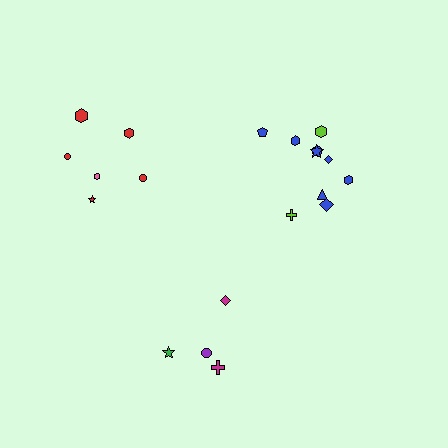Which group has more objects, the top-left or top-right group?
The top-right group.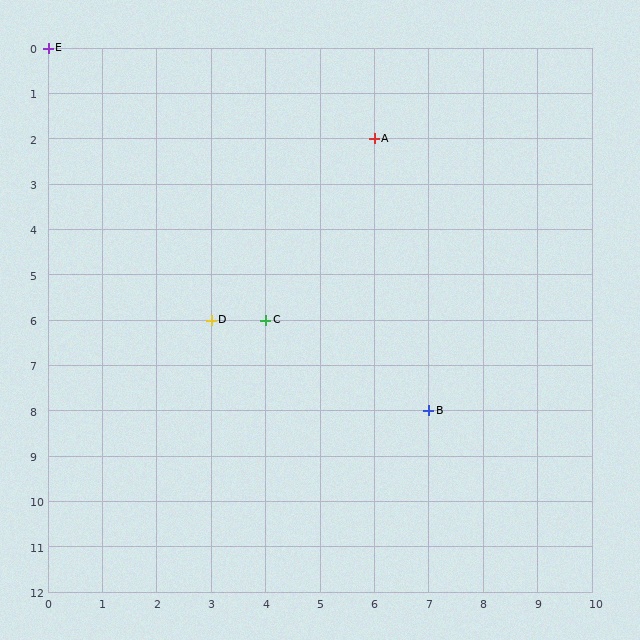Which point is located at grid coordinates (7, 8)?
Point B is at (7, 8).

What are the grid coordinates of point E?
Point E is at grid coordinates (0, 0).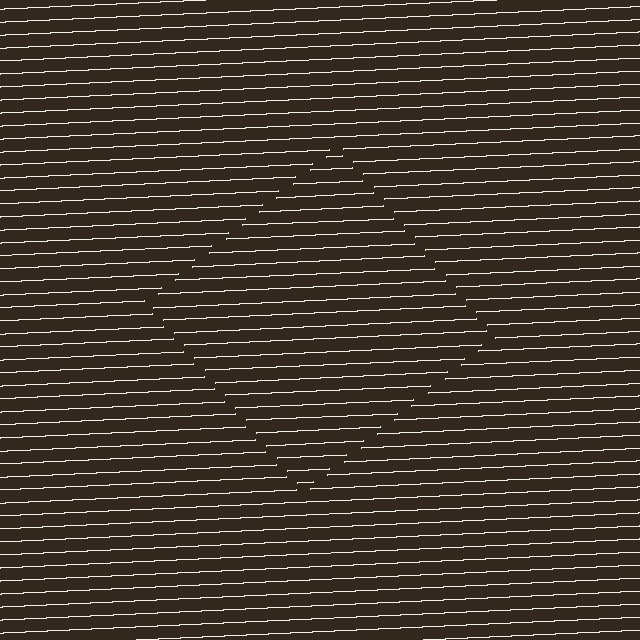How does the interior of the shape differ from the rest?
The interior of the shape contains the same grating, shifted by half a period — the contour is defined by the phase discontinuity where line-ends from the inner and outer gratings abut.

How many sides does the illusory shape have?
4 sides — the line-ends trace a square.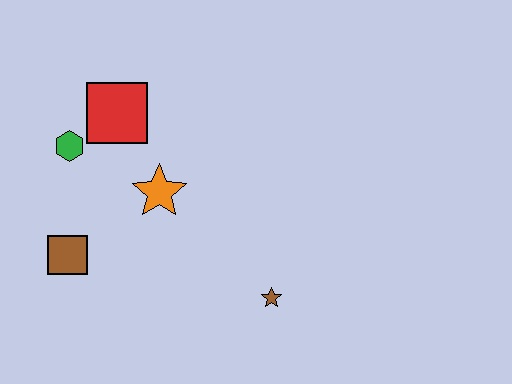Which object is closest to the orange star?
The red square is closest to the orange star.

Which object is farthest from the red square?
The brown star is farthest from the red square.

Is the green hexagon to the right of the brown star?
No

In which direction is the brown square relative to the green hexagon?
The brown square is below the green hexagon.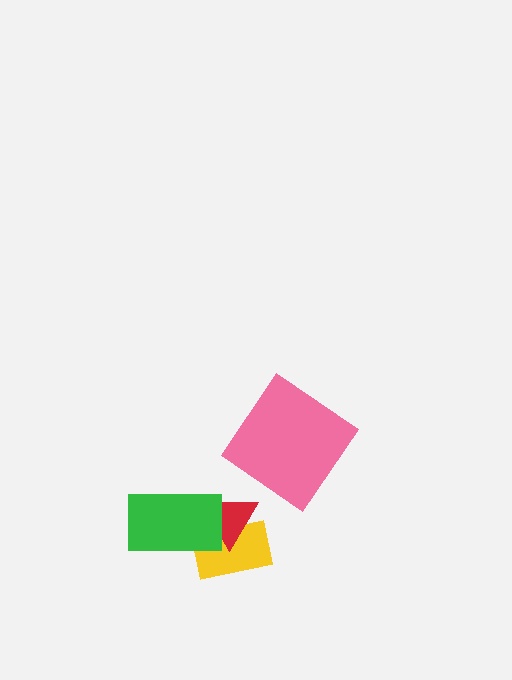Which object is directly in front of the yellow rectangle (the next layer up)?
The red triangle is directly in front of the yellow rectangle.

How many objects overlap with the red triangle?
2 objects overlap with the red triangle.